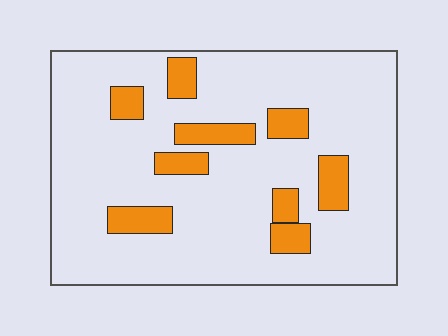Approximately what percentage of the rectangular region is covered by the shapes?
Approximately 15%.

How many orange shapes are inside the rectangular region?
9.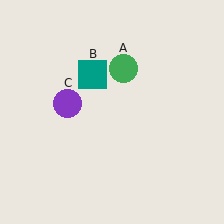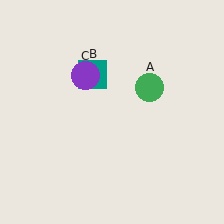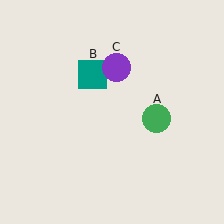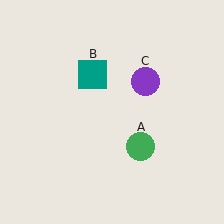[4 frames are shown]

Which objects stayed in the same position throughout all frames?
Teal square (object B) remained stationary.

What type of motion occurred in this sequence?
The green circle (object A), purple circle (object C) rotated clockwise around the center of the scene.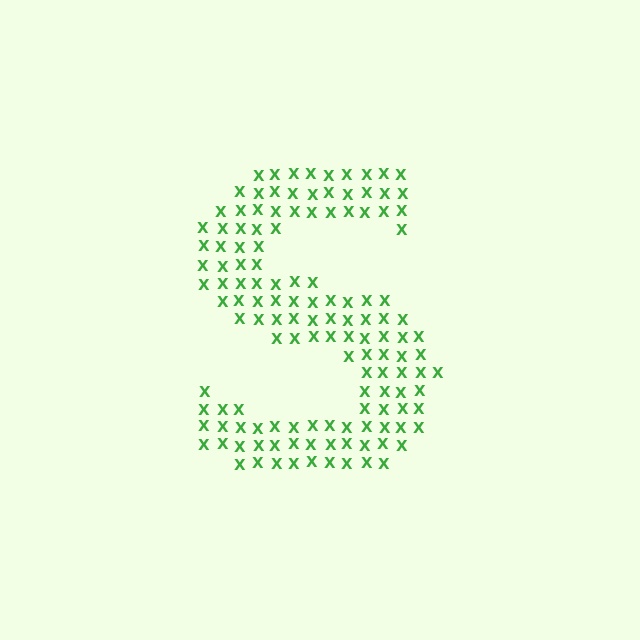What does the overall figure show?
The overall figure shows the letter S.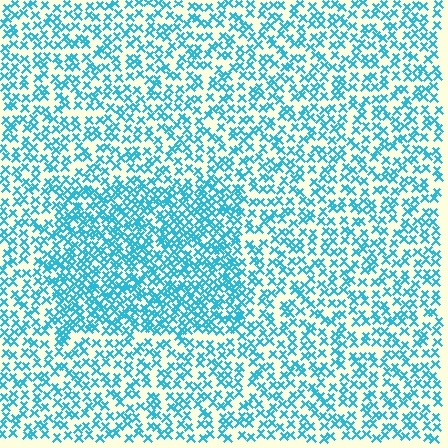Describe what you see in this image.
The image contains small cyan elements arranged at two different densities. A rectangle-shaped region is visible where the elements are more densely packed than the surrounding area.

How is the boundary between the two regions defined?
The boundary is defined by a change in element density (approximately 1.8x ratio). All elements are the same color, size, and shape.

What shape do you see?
I see a rectangle.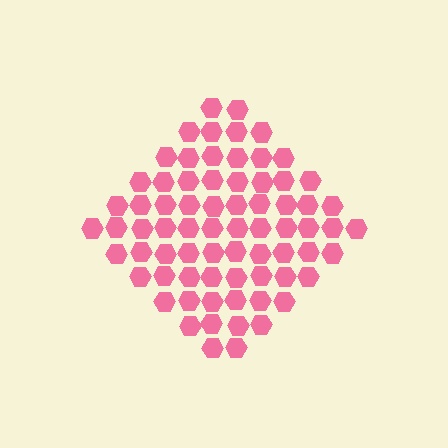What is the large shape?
The large shape is a diamond.